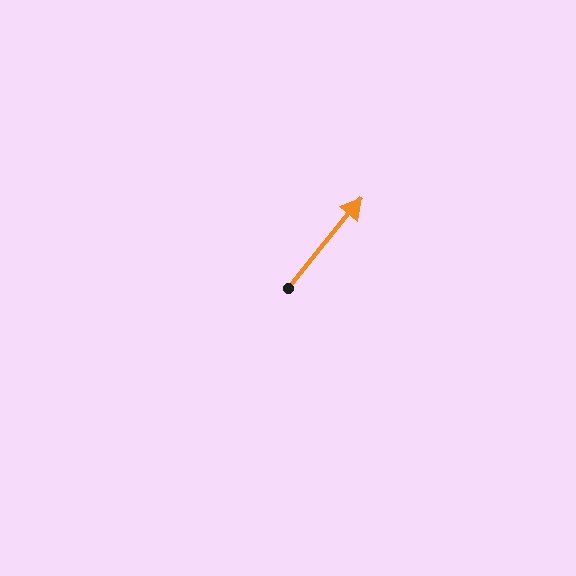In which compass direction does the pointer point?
Northeast.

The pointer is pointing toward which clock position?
Roughly 1 o'clock.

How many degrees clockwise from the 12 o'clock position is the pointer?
Approximately 39 degrees.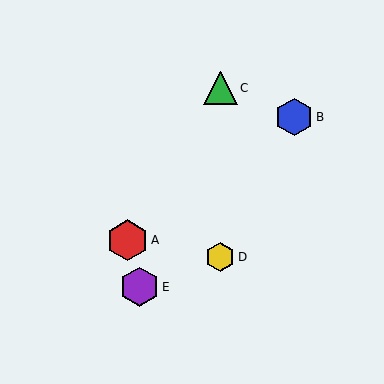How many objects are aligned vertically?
2 objects (C, D) are aligned vertically.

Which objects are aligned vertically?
Objects C, D are aligned vertically.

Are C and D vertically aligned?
Yes, both are at x≈220.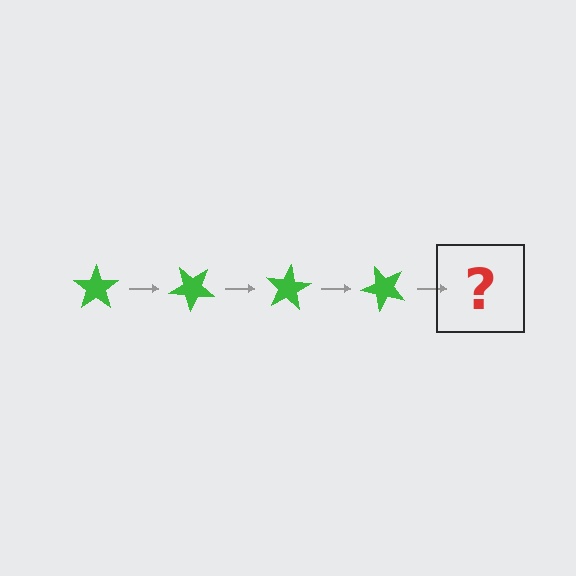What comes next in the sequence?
The next element should be a green star rotated 160 degrees.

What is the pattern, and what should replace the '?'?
The pattern is that the star rotates 40 degrees each step. The '?' should be a green star rotated 160 degrees.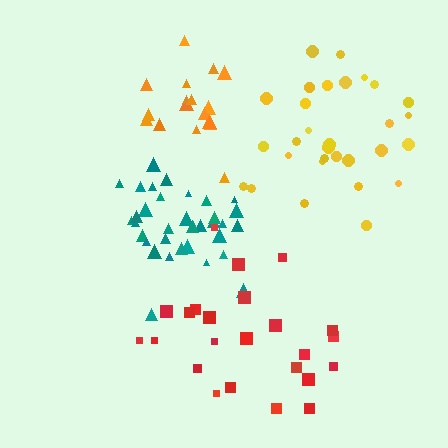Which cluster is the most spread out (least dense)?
Yellow.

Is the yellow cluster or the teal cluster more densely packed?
Teal.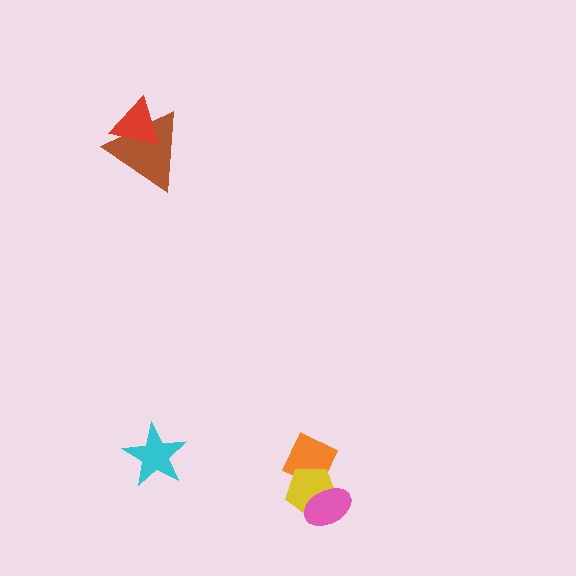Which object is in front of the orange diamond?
The yellow pentagon is in front of the orange diamond.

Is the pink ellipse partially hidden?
No, no other shape covers it.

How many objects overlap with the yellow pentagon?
2 objects overlap with the yellow pentagon.